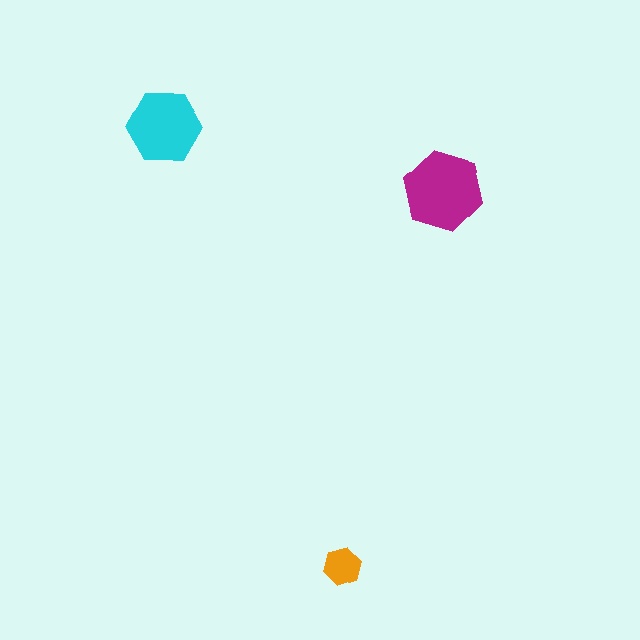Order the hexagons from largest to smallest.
the magenta one, the cyan one, the orange one.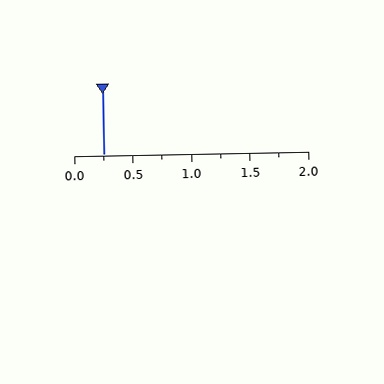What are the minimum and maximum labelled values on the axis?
The axis runs from 0.0 to 2.0.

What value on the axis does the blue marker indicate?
The marker indicates approximately 0.25.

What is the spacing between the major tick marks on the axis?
The major ticks are spaced 0.5 apart.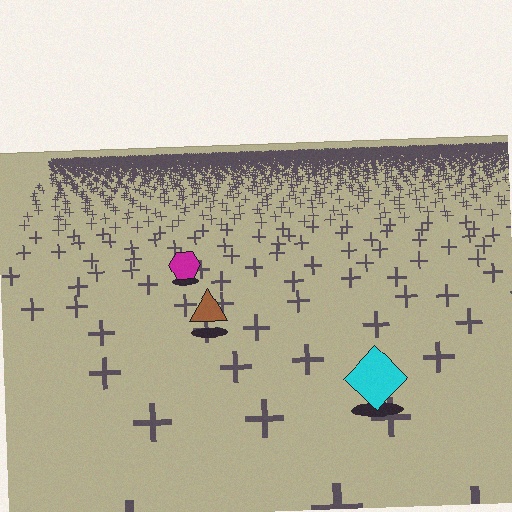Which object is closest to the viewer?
The cyan diamond is closest. The texture marks near it are larger and more spread out.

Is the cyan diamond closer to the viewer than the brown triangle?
Yes. The cyan diamond is closer — you can tell from the texture gradient: the ground texture is coarser near it.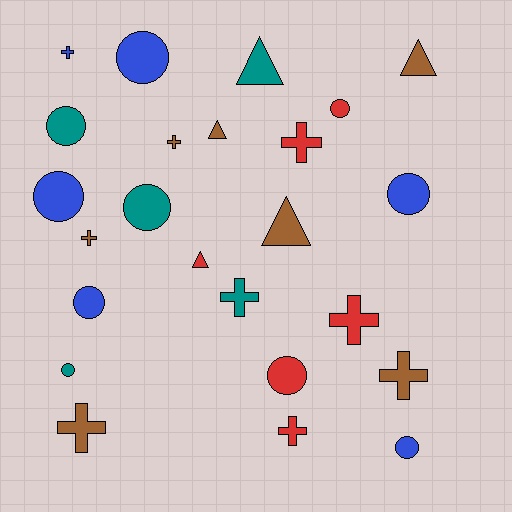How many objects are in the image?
There are 24 objects.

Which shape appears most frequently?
Circle, with 10 objects.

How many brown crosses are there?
There are 4 brown crosses.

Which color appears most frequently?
Brown, with 7 objects.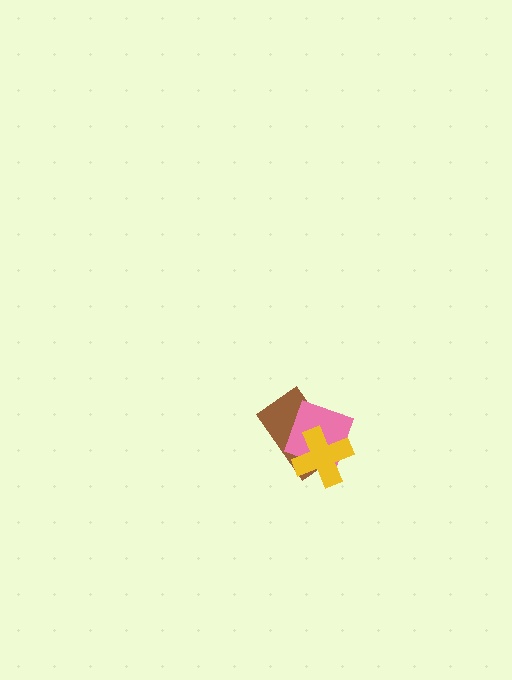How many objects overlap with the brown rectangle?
2 objects overlap with the brown rectangle.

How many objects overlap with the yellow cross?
2 objects overlap with the yellow cross.